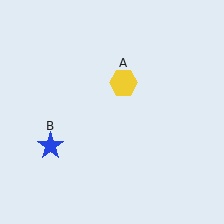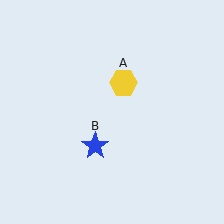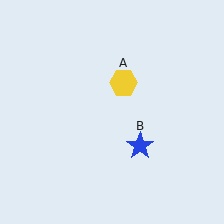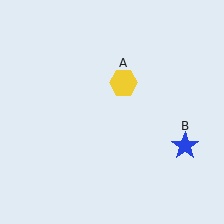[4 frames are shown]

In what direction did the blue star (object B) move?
The blue star (object B) moved right.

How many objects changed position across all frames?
1 object changed position: blue star (object B).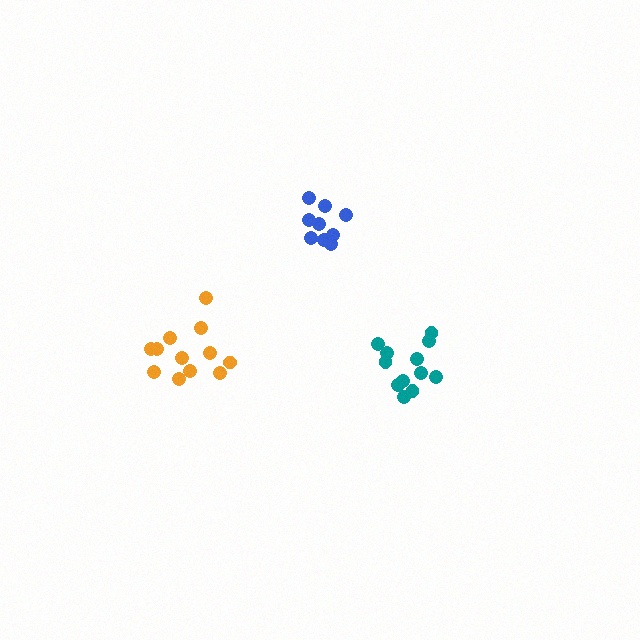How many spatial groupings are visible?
There are 3 spatial groupings.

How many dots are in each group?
Group 1: 12 dots, Group 2: 9 dots, Group 3: 12 dots (33 total).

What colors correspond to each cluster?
The clusters are colored: teal, blue, orange.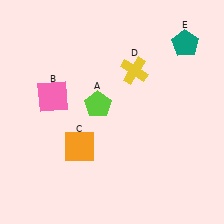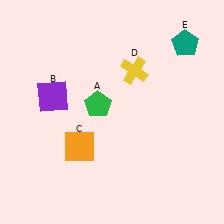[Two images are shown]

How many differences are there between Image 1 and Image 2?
There are 2 differences between the two images.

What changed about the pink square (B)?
In Image 1, B is pink. In Image 2, it changed to purple.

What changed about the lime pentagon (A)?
In Image 1, A is lime. In Image 2, it changed to green.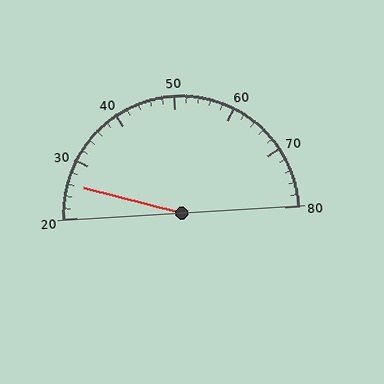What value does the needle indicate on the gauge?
The needle indicates approximately 26.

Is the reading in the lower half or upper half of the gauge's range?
The reading is in the lower half of the range (20 to 80).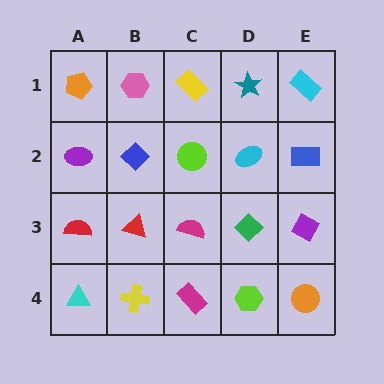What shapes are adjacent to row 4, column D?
A green diamond (row 3, column D), a magenta rectangle (row 4, column C), an orange circle (row 4, column E).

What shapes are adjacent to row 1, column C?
A lime circle (row 2, column C), a pink hexagon (row 1, column B), a teal star (row 1, column D).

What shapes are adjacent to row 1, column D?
A cyan ellipse (row 2, column D), a yellow rectangle (row 1, column C), a cyan rectangle (row 1, column E).